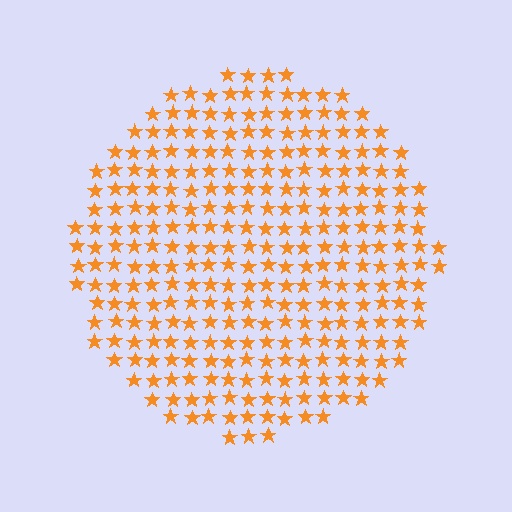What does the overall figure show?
The overall figure shows a circle.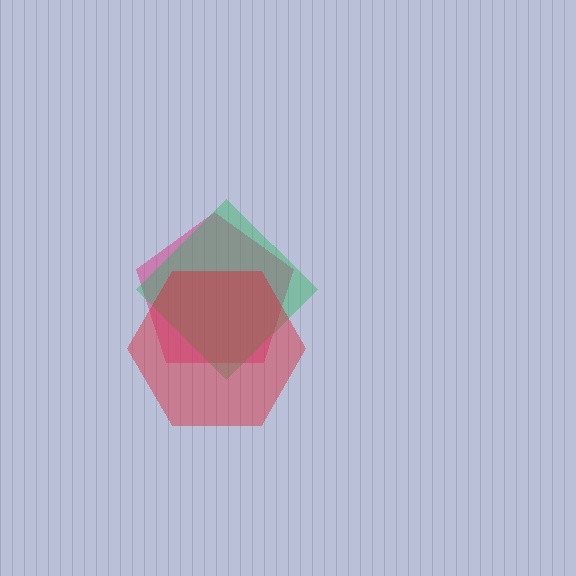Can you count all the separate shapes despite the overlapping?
Yes, there are 3 separate shapes.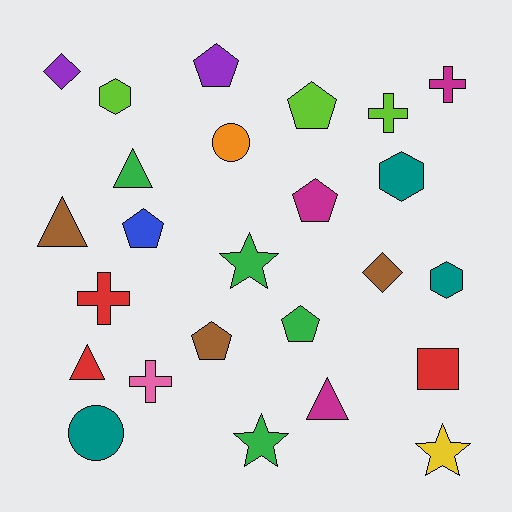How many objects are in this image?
There are 25 objects.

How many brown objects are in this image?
There are 3 brown objects.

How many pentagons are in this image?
There are 6 pentagons.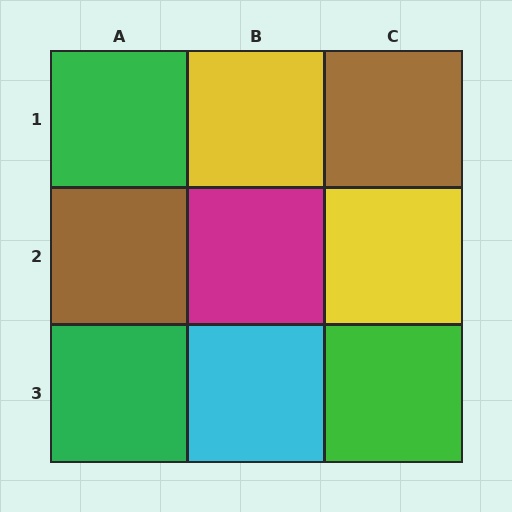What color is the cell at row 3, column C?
Green.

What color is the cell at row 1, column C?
Brown.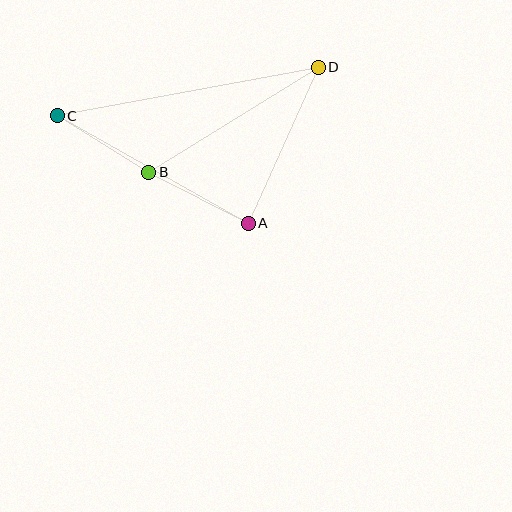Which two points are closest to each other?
Points B and C are closest to each other.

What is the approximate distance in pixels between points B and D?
The distance between B and D is approximately 199 pixels.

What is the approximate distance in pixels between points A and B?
The distance between A and B is approximately 112 pixels.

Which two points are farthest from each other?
Points C and D are farthest from each other.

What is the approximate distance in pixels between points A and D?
The distance between A and D is approximately 171 pixels.